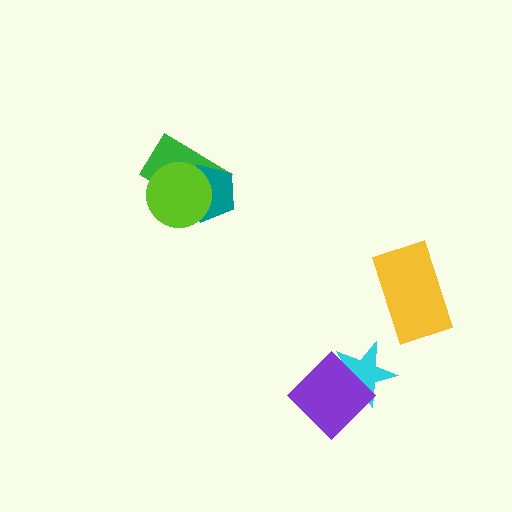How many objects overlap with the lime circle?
2 objects overlap with the lime circle.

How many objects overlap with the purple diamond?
1 object overlaps with the purple diamond.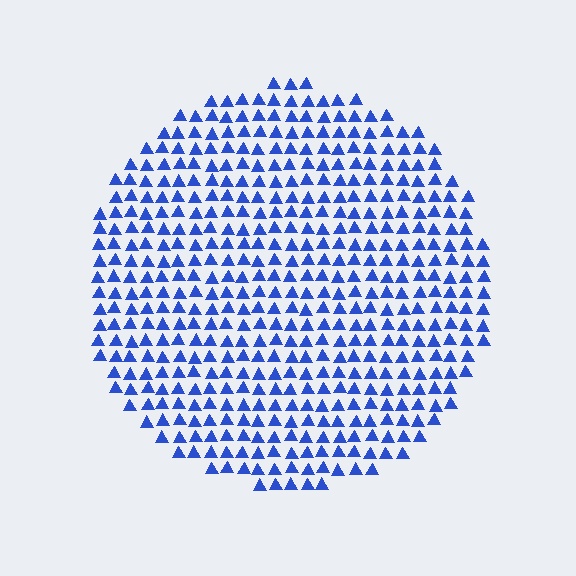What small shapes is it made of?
It is made of small triangles.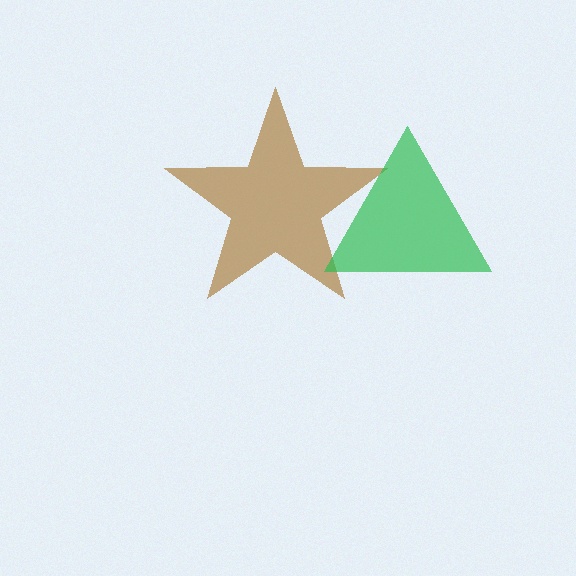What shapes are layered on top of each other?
The layered shapes are: a brown star, a green triangle.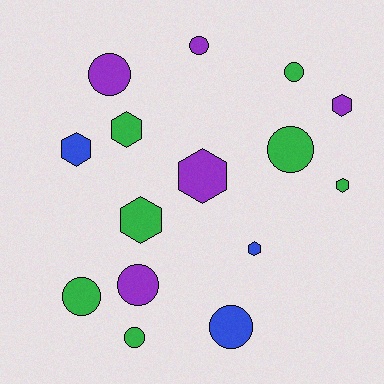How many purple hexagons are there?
There are 2 purple hexagons.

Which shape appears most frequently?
Circle, with 8 objects.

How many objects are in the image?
There are 15 objects.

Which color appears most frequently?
Green, with 7 objects.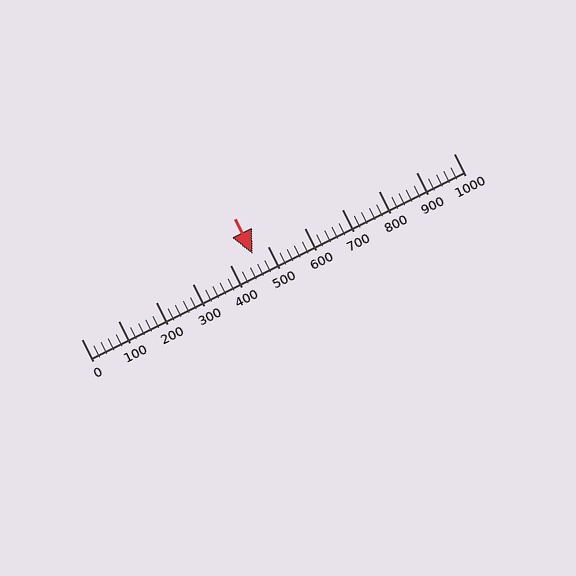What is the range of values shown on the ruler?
The ruler shows values from 0 to 1000.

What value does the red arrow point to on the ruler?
The red arrow points to approximately 460.